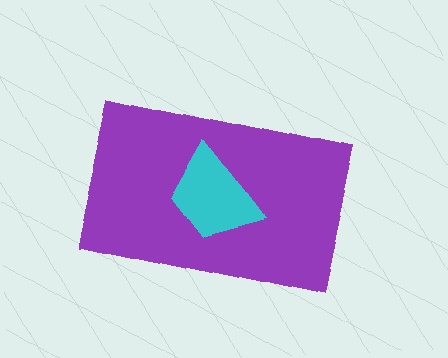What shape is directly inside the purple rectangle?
The cyan trapezoid.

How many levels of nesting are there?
2.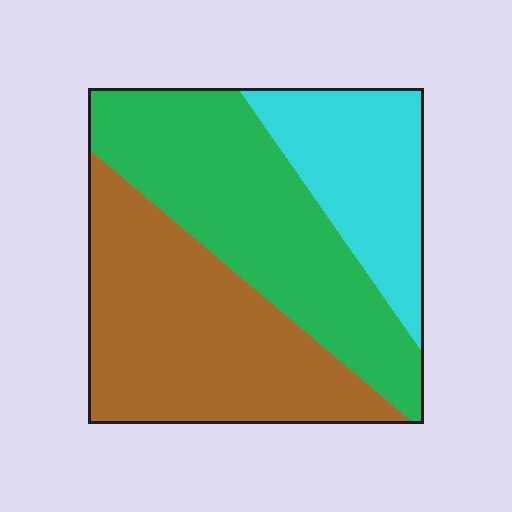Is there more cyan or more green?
Green.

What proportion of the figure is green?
Green covers 38% of the figure.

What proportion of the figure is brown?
Brown covers around 40% of the figure.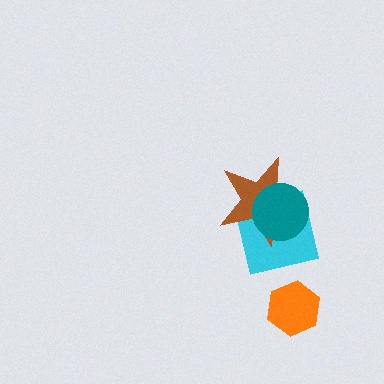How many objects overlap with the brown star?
2 objects overlap with the brown star.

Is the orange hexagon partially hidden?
No, no other shape covers it.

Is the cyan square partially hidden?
Yes, it is partially covered by another shape.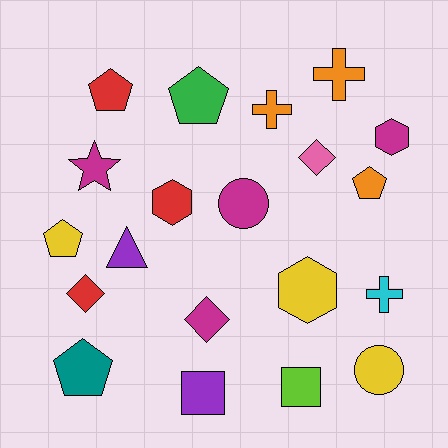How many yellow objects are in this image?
There are 3 yellow objects.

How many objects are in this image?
There are 20 objects.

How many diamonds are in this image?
There are 3 diamonds.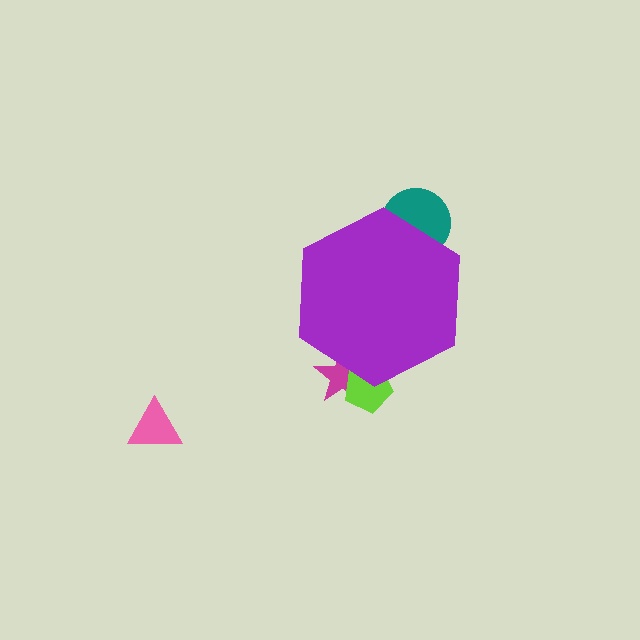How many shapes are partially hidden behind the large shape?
3 shapes are partially hidden.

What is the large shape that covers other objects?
A purple hexagon.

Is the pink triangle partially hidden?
No, the pink triangle is fully visible.